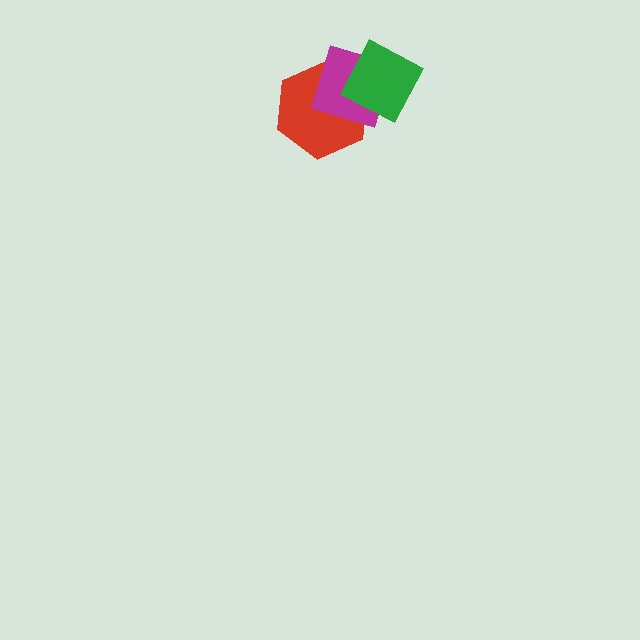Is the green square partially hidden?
No, no other shape covers it.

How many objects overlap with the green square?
2 objects overlap with the green square.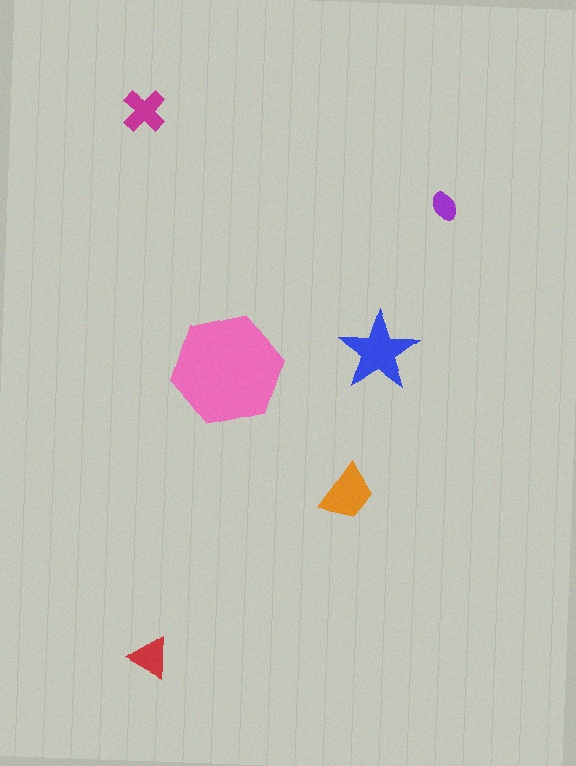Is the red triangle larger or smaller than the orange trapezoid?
Smaller.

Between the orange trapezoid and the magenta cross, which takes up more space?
The orange trapezoid.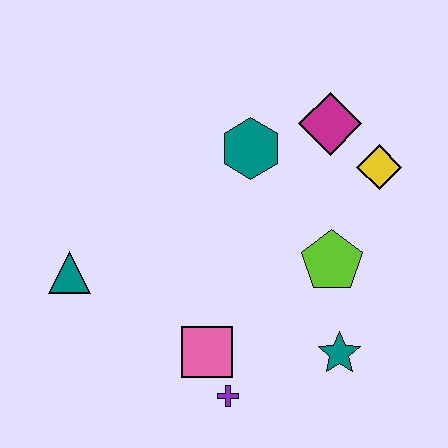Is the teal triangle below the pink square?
No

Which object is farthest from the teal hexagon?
The purple cross is farthest from the teal hexagon.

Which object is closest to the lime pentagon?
The teal star is closest to the lime pentagon.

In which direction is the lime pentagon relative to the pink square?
The lime pentagon is to the right of the pink square.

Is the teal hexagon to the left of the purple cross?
No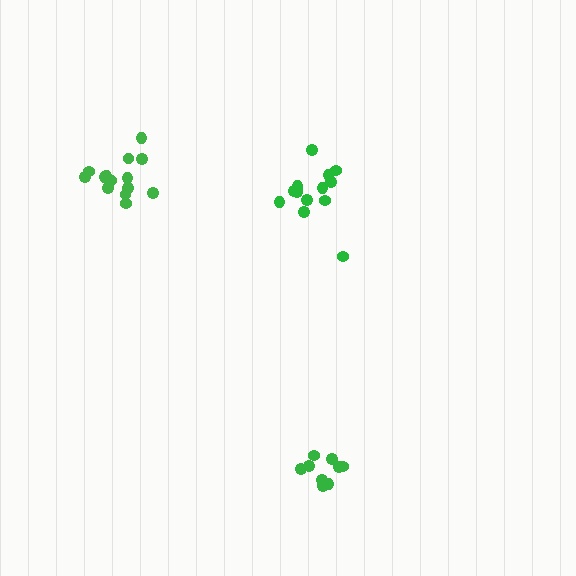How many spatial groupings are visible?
There are 3 spatial groupings.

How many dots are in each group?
Group 1: 14 dots, Group 2: 9 dots, Group 3: 14 dots (37 total).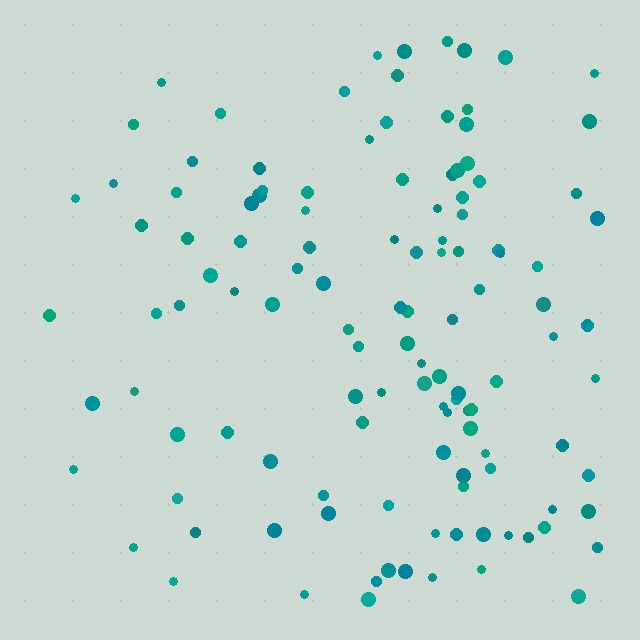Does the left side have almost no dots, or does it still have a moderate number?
Still a moderate number, just noticeably fewer than the right.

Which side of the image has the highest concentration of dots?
The right.